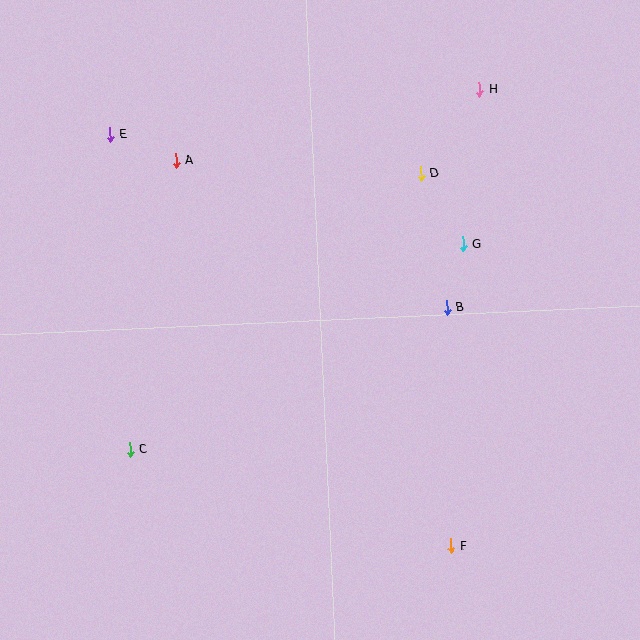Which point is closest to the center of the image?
Point B at (447, 308) is closest to the center.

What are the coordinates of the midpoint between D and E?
The midpoint between D and E is at (266, 154).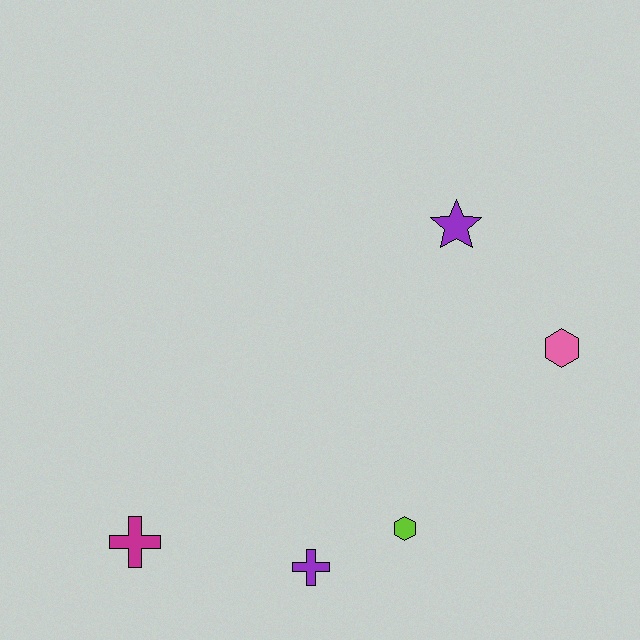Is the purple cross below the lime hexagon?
Yes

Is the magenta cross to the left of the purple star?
Yes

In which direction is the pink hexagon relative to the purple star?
The pink hexagon is below the purple star.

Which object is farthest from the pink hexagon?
The magenta cross is farthest from the pink hexagon.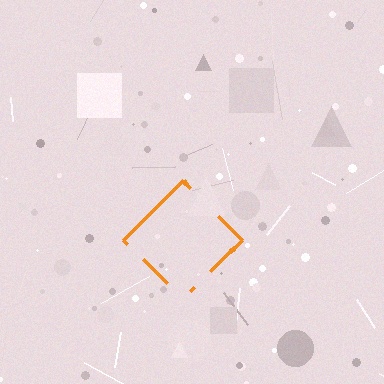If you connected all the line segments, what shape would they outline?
They would outline a diamond.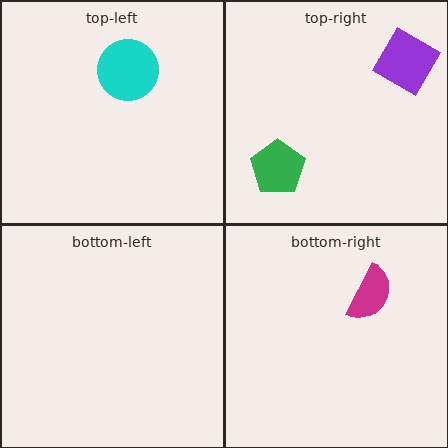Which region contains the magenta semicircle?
The bottom-right region.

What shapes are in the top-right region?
The purple square, the green pentagon.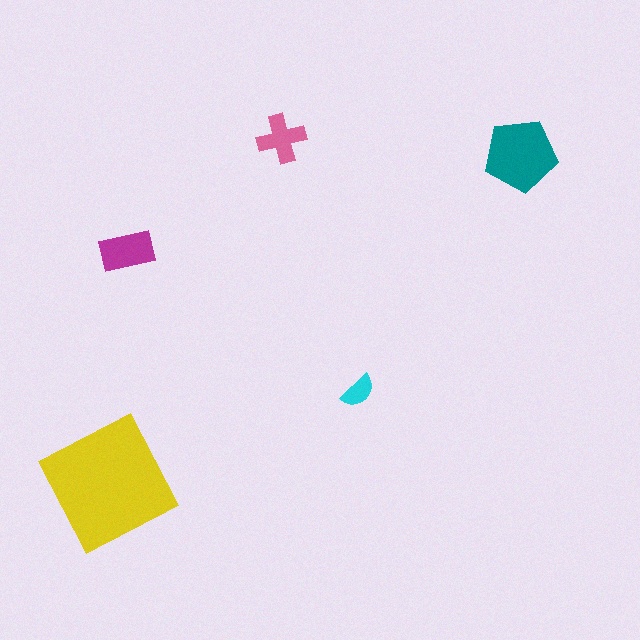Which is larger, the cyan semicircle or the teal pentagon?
The teal pentagon.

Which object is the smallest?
The cyan semicircle.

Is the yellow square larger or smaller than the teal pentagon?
Larger.